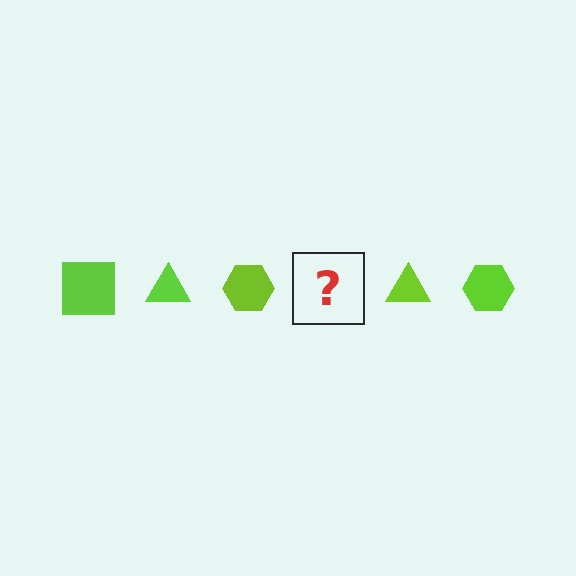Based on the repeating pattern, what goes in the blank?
The blank should be a lime square.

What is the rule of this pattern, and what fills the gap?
The rule is that the pattern cycles through square, triangle, hexagon shapes in lime. The gap should be filled with a lime square.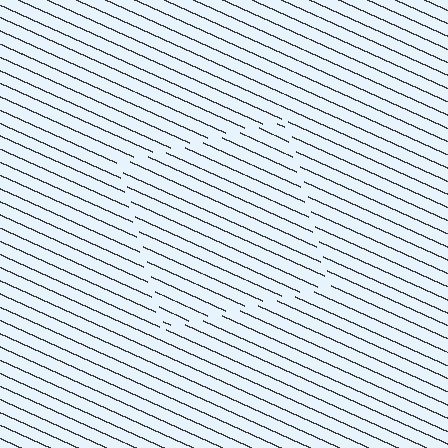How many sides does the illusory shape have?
4 sides — the line-ends trace a square.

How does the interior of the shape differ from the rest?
The interior of the shape contains the same grating, shifted by half a period — the contour is defined by the phase discontinuity where line-ends from the inner and outer gratings abut.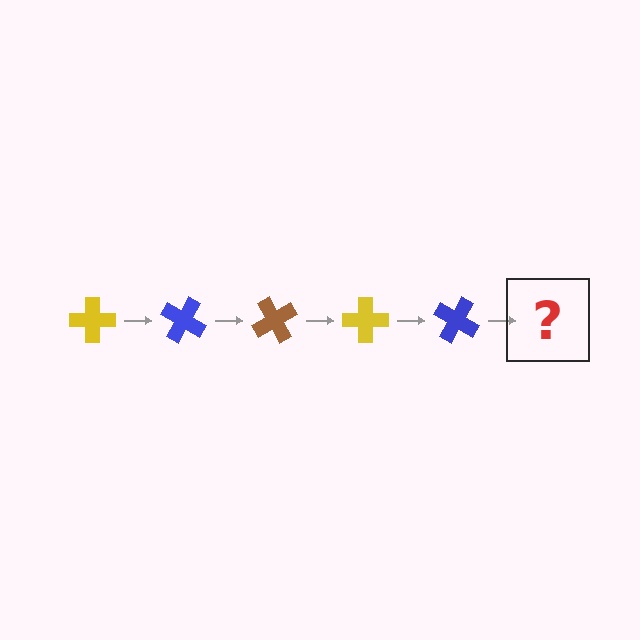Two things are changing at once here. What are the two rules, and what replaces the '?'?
The two rules are that it rotates 30 degrees each step and the color cycles through yellow, blue, and brown. The '?' should be a brown cross, rotated 150 degrees from the start.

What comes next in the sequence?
The next element should be a brown cross, rotated 150 degrees from the start.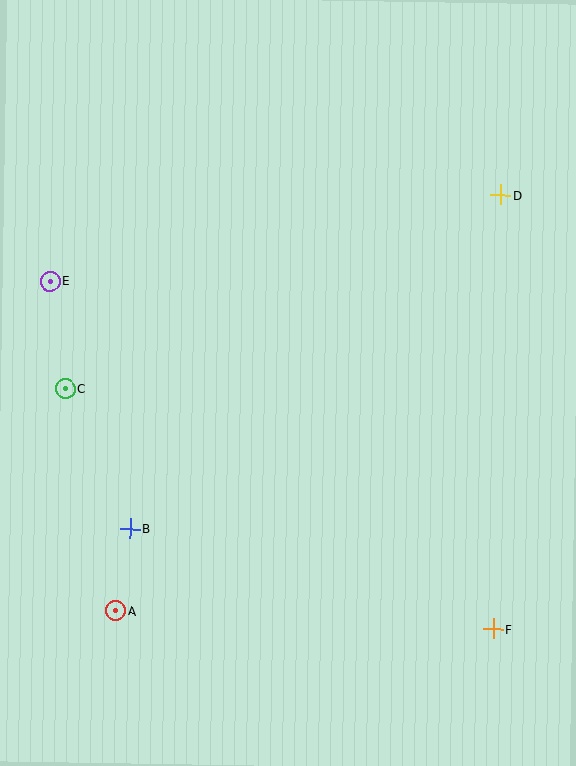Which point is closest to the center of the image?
Point B at (130, 529) is closest to the center.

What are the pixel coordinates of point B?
Point B is at (130, 529).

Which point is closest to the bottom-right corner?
Point F is closest to the bottom-right corner.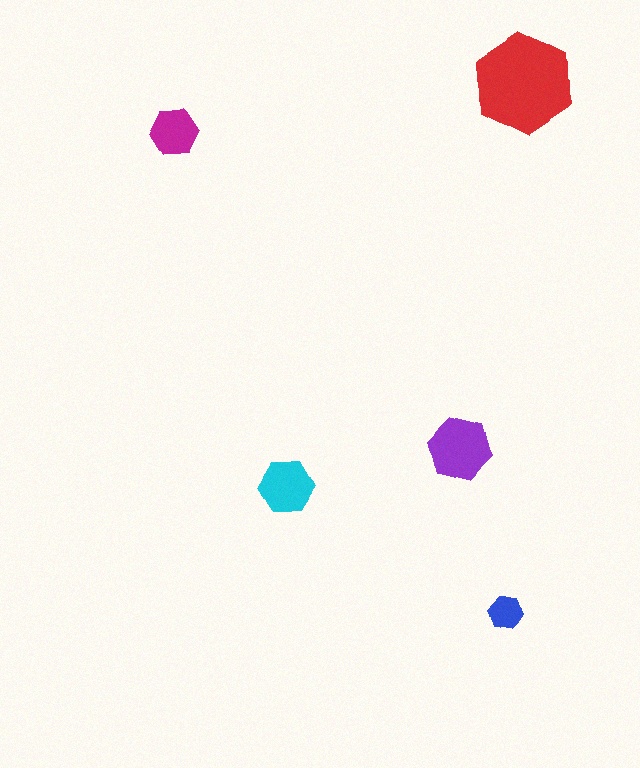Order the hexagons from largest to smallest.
the red one, the purple one, the cyan one, the magenta one, the blue one.